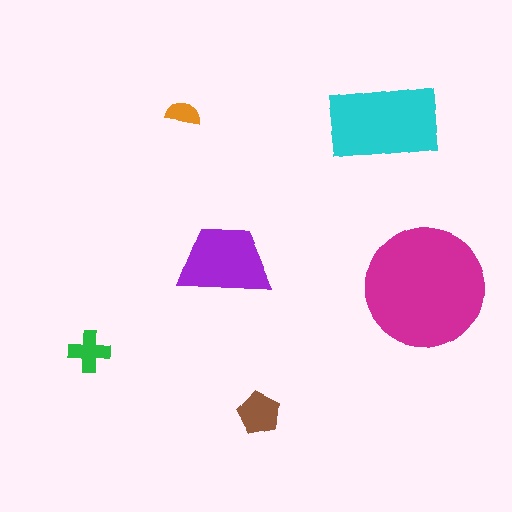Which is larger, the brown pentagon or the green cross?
The brown pentagon.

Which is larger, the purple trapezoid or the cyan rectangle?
The cyan rectangle.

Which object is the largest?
The magenta circle.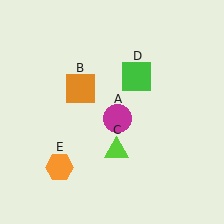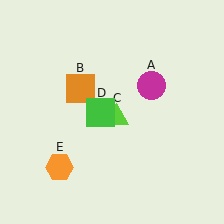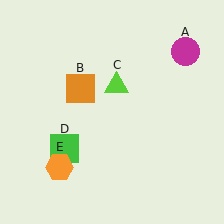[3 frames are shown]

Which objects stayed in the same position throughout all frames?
Orange square (object B) and orange hexagon (object E) remained stationary.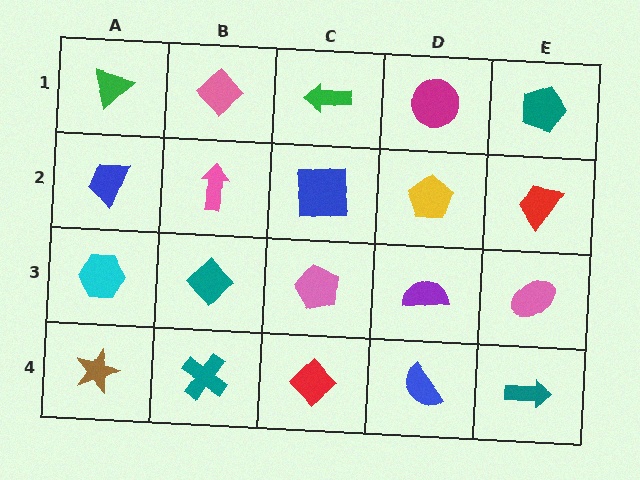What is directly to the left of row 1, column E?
A magenta circle.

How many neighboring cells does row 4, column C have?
3.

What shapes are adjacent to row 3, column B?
A pink arrow (row 2, column B), a teal cross (row 4, column B), a cyan hexagon (row 3, column A), a pink pentagon (row 3, column C).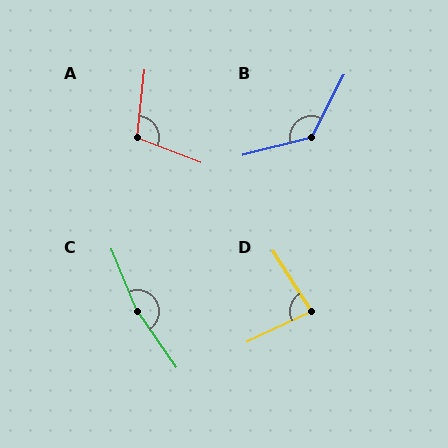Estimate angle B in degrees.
Approximately 131 degrees.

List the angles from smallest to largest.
D (83°), A (105°), B (131°), C (168°).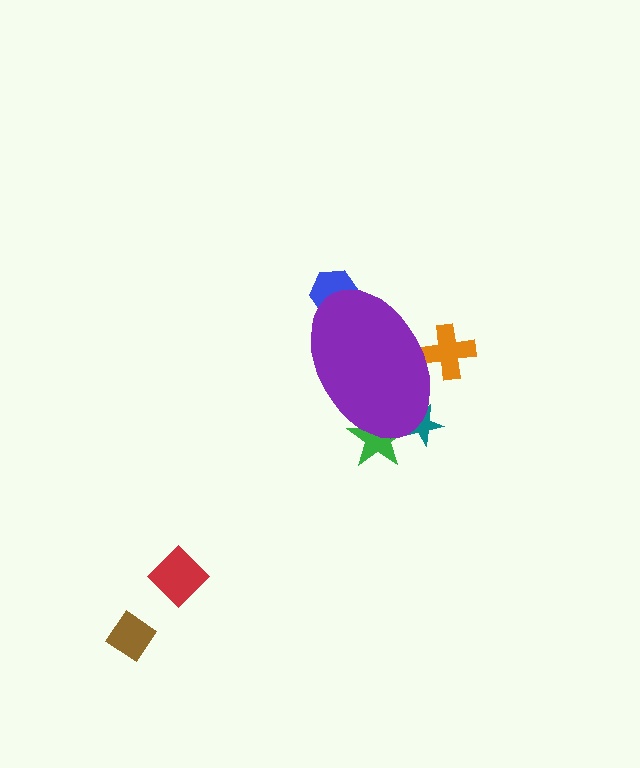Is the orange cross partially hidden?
Yes, the orange cross is partially hidden behind the purple ellipse.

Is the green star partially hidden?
Yes, the green star is partially hidden behind the purple ellipse.